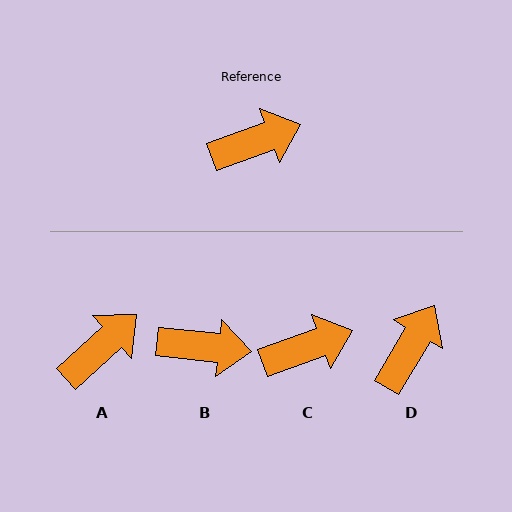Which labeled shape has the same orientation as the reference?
C.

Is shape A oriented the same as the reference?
No, it is off by about 22 degrees.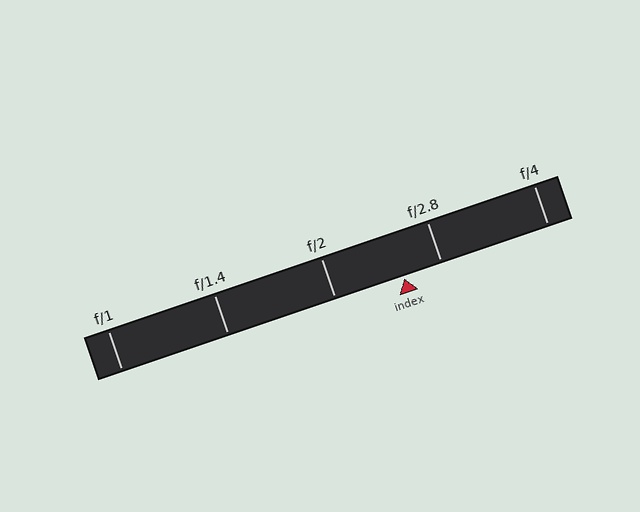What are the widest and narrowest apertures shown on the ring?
The widest aperture shown is f/1 and the narrowest is f/4.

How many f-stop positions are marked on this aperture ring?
There are 5 f-stop positions marked.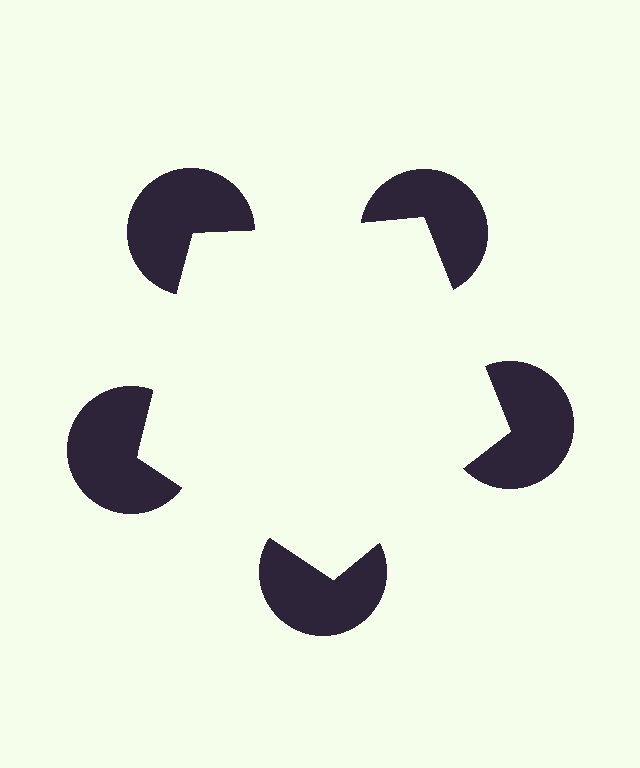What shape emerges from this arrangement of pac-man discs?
An illusory pentagon — its edges are inferred from the aligned wedge cuts in the pac-man discs, not physically drawn.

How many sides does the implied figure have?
5 sides.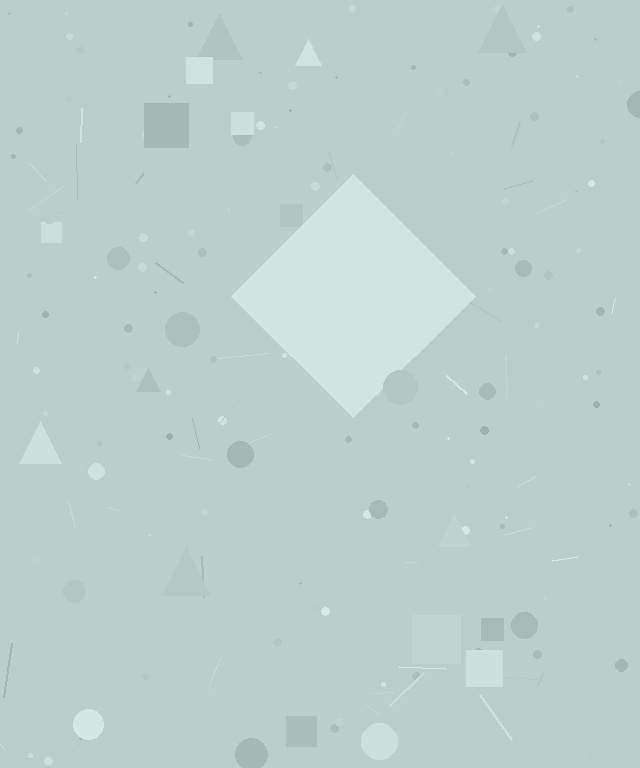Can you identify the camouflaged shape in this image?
The camouflaged shape is a diamond.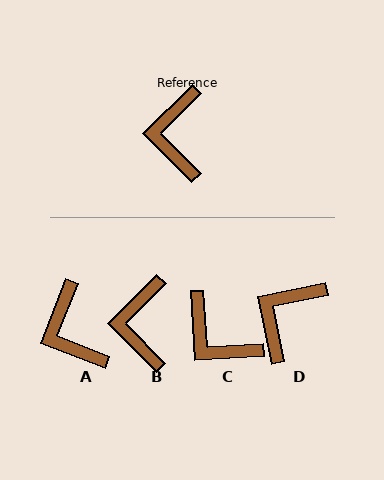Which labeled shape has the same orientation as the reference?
B.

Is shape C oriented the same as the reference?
No, it is off by about 49 degrees.